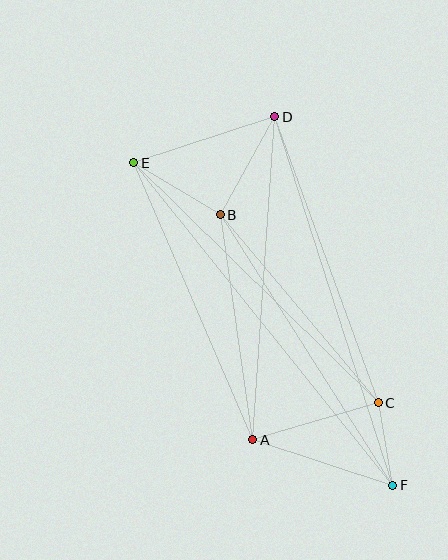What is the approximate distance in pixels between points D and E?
The distance between D and E is approximately 148 pixels.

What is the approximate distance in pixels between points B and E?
The distance between B and E is approximately 101 pixels.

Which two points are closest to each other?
Points C and F are closest to each other.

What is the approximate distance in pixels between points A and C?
The distance between A and C is approximately 131 pixels.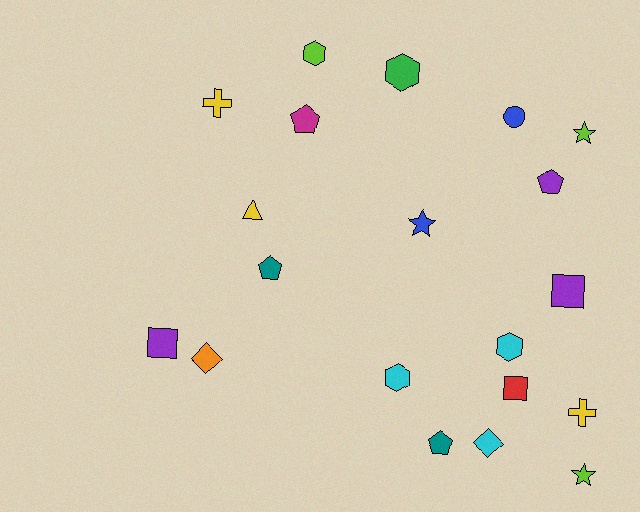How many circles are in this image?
There is 1 circle.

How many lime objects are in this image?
There are 3 lime objects.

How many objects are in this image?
There are 20 objects.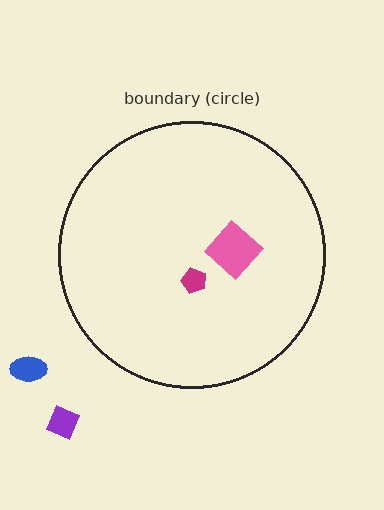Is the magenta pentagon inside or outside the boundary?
Inside.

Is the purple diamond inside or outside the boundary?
Outside.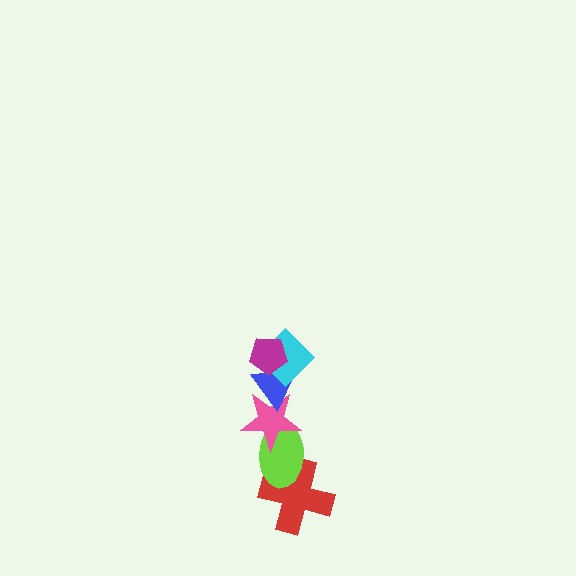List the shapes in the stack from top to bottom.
From top to bottom: the magenta pentagon, the cyan diamond, the blue triangle, the pink star, the lime ellipse, the red cross.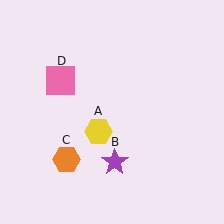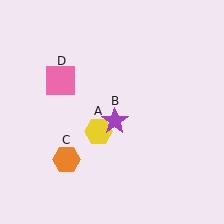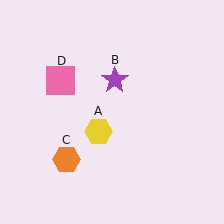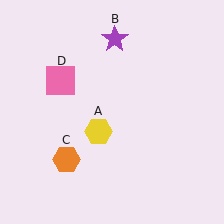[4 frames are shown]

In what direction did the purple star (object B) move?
The purple star (object B) moved up.